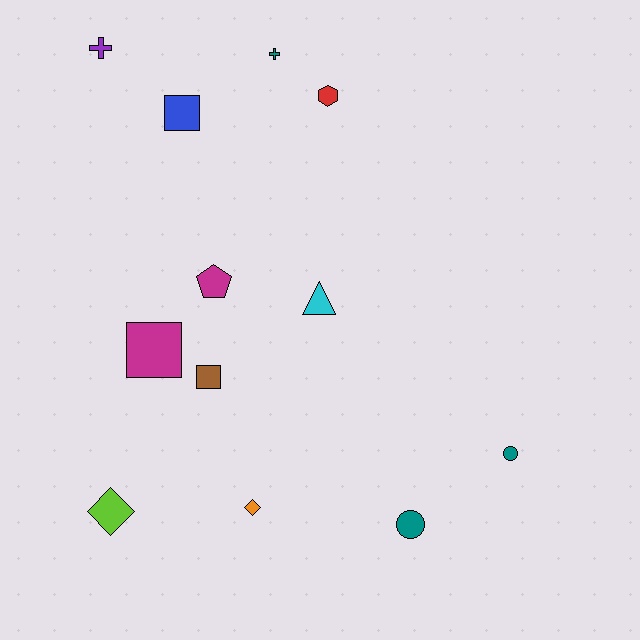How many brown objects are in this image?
There is 1 brown object.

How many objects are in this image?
There are 12 objects.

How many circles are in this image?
There are 2 circles.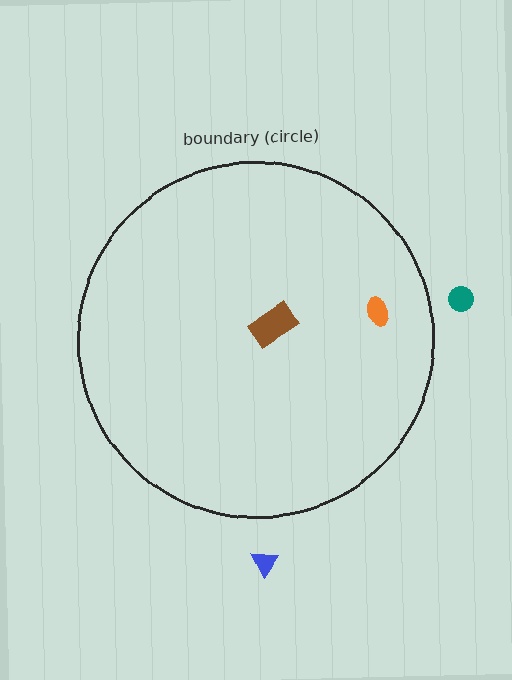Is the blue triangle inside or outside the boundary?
Outside.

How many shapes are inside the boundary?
2 inside, 2 outside.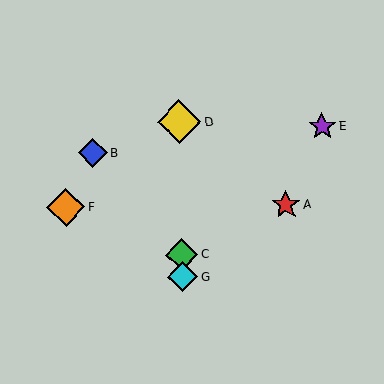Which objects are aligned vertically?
Objects C, D, G are aligned vertically.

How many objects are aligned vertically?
3 objects (C, D, G) are aligned vertically.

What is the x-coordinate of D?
Object D is at x≈179.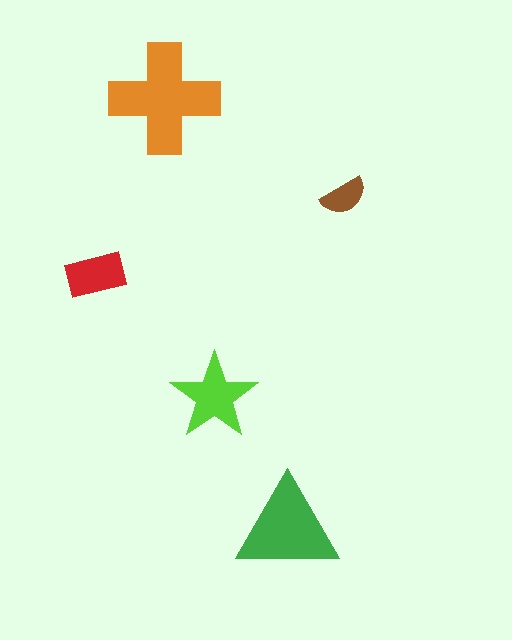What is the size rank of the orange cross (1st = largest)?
1st.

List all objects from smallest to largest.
The brown semicircle, the red rectangle, the lime star, the green triangle, the orange cross.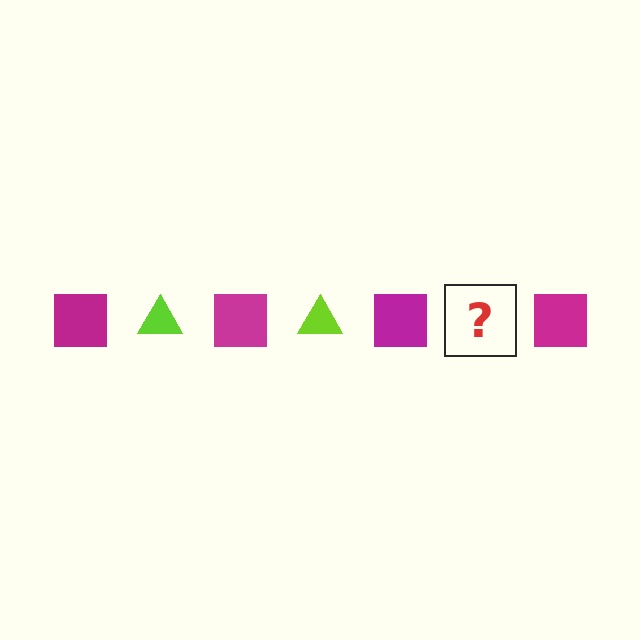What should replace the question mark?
The question mark should be replaced with a lime triangle.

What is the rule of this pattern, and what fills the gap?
The rule is that the pattern alternates between magenta square and lime triangle. The gap should be filled with a lime triangle.